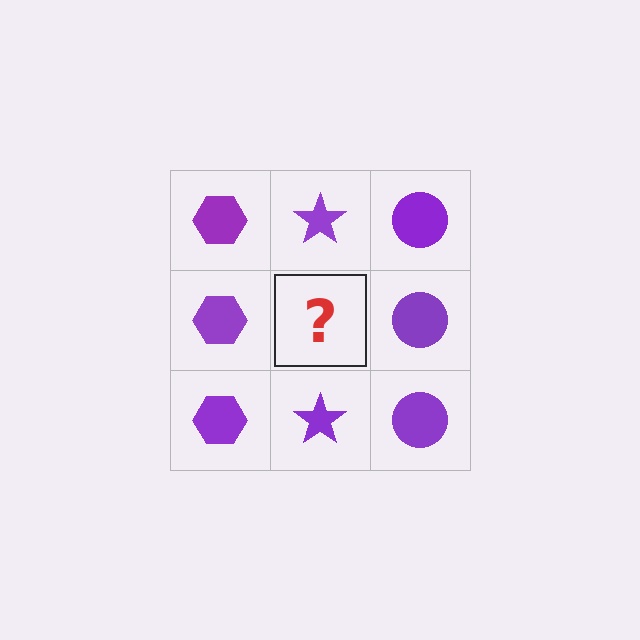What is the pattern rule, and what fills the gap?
The rule is that each column has a consistent shape. The gap should be filled with a purple star.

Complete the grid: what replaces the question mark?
The question mark should be replaced with a purple star.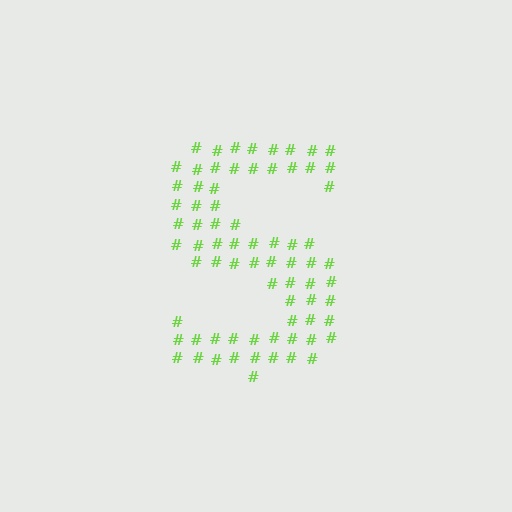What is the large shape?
The large shape is the letter S.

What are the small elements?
The small elements are hash symbols.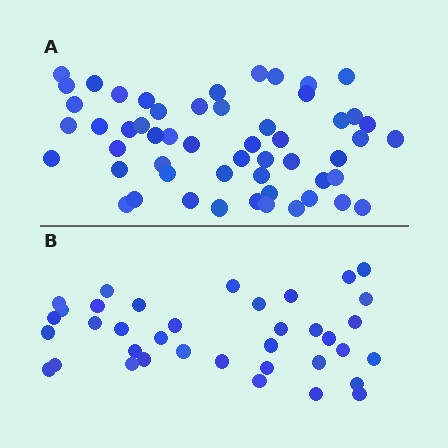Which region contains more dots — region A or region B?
Region A (the top region) has more dots.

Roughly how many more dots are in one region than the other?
Region A has approximately 15 more dots than region B.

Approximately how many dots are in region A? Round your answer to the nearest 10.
About 50 dots. (The exact count is 54, which rounds to 50.)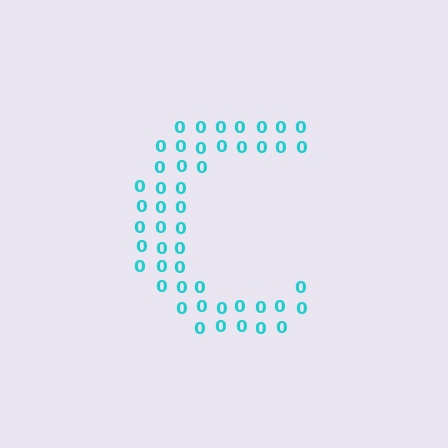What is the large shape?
The large shape is the letter C.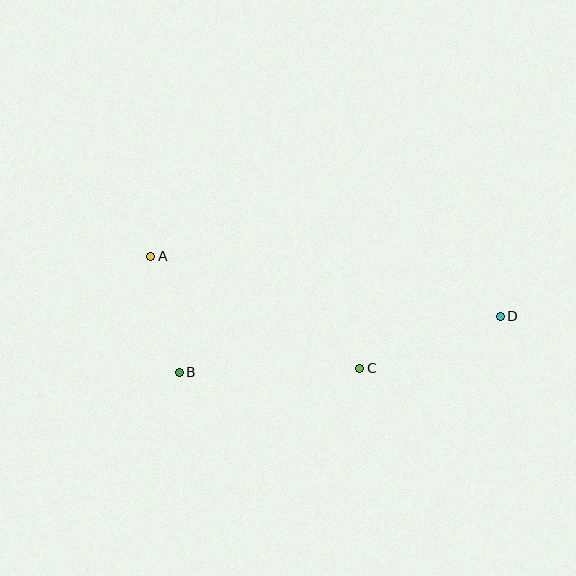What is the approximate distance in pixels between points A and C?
The distance between A and C is approximately 237 pixels.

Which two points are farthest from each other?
Points A and D are farthest from each other.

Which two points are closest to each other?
Points A and B are closest to each other.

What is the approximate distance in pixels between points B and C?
The distance between B and C is approximately 180 pixels.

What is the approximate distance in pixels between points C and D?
The distance between C and D is approximately 150 pixels.